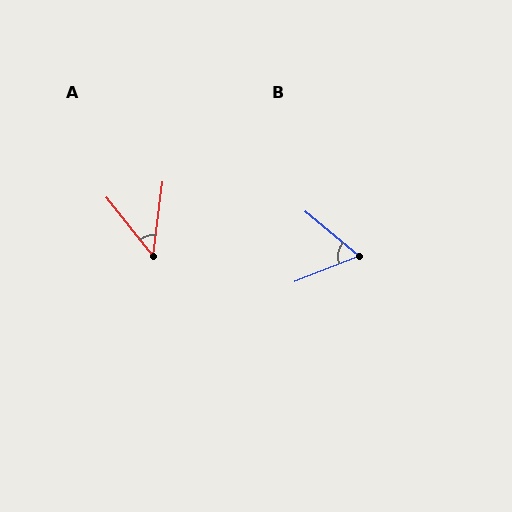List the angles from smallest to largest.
A (45°), B (61°).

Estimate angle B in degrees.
Approximately 61 degrees.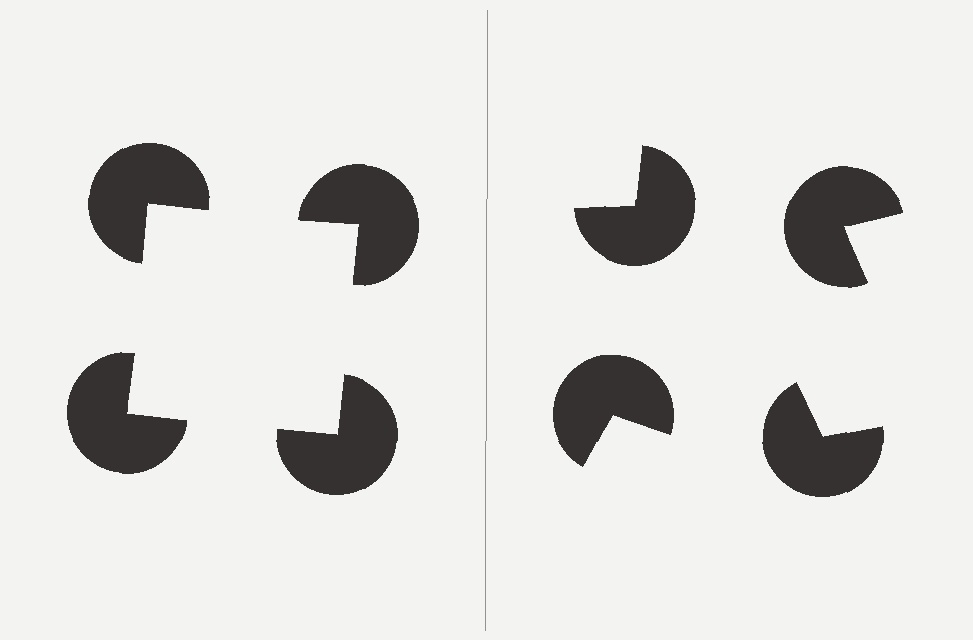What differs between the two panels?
The pac-man discs are positioned identically on both sides; only the wedge orientations differ. On the left they align to a square; on the right they are misaligned.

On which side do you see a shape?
An illusory square appears on the left side. On the right side the wedge cuts are rotated, so no coherent shape forms.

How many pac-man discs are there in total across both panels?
8 — 4 on each side.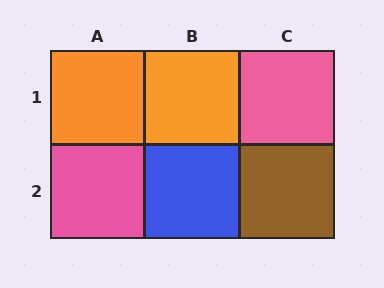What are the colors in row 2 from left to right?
Pink, blue, brown.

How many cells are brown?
1 cell is brown.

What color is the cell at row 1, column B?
Orange.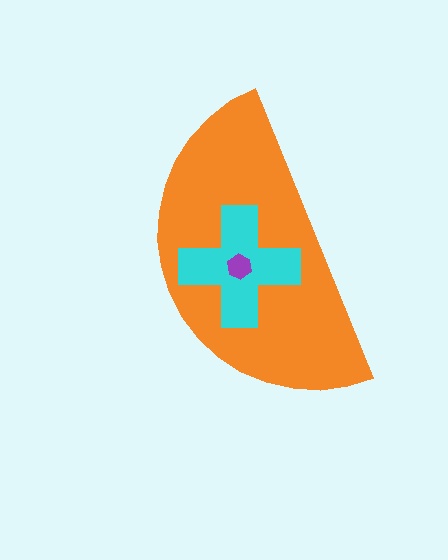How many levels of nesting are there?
3.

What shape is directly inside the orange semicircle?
The cyan cross.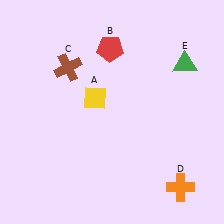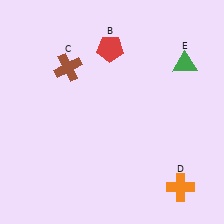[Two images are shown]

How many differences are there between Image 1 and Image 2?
There is 1 difference between the two images.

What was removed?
The yellow diamond (A) was removed in Image 2.